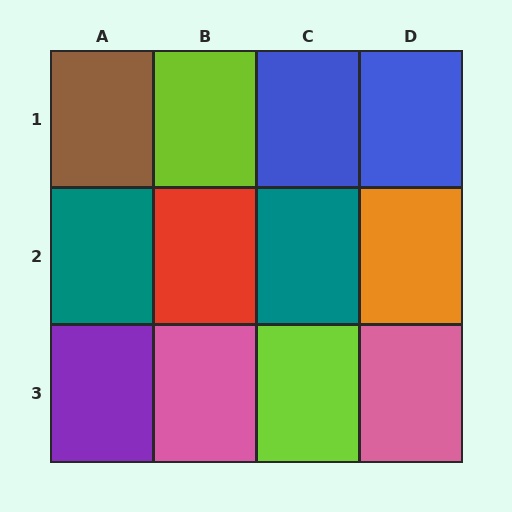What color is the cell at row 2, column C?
Teal.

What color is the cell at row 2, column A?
Teal.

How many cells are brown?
1 cell is brown.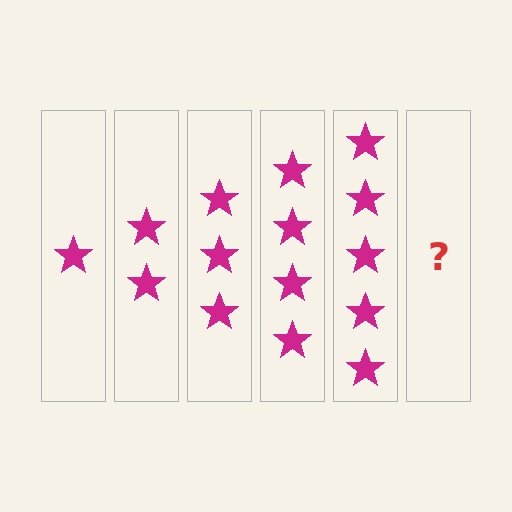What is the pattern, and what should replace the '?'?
The pattern is that each step adds one more star. The '?' should be 6 stars.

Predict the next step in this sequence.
The next step is 6 stars.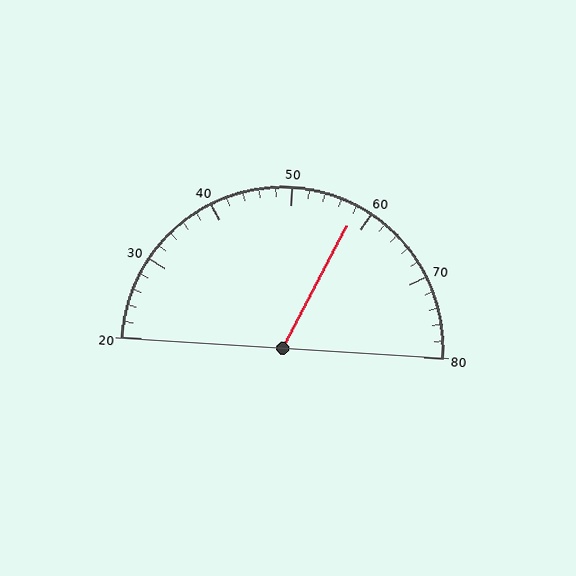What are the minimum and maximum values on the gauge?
The gauge ranges from 20 to 80.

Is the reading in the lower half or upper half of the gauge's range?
The reading is in the upper half of the range (20 to 80).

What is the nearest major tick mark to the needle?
The nearest major tick mark is 60.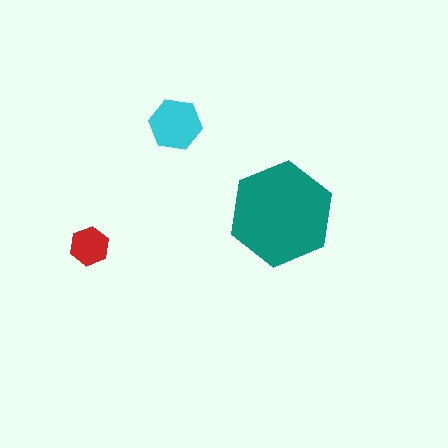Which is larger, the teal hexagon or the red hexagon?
The teal one.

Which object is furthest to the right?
The teal hexagon is rightmost.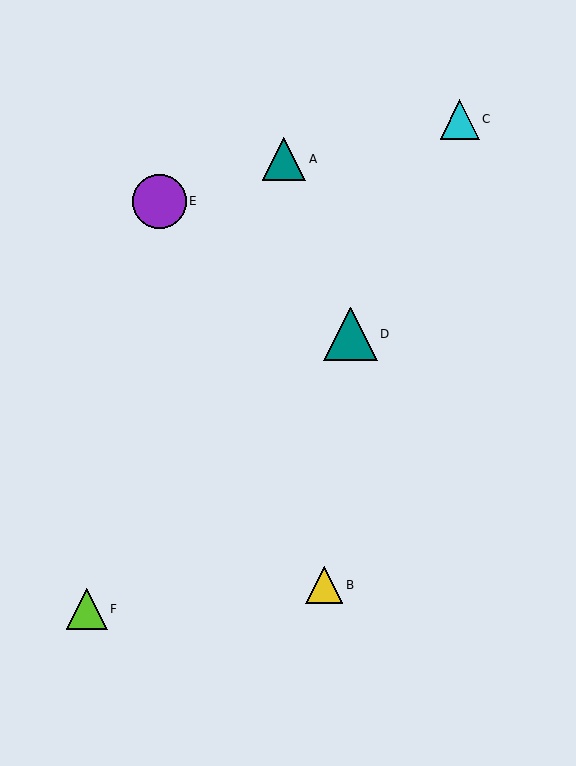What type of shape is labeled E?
Shape E is a purple circle.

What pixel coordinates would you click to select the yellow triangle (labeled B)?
Click at (324, 585) to select the yellow triangle B.